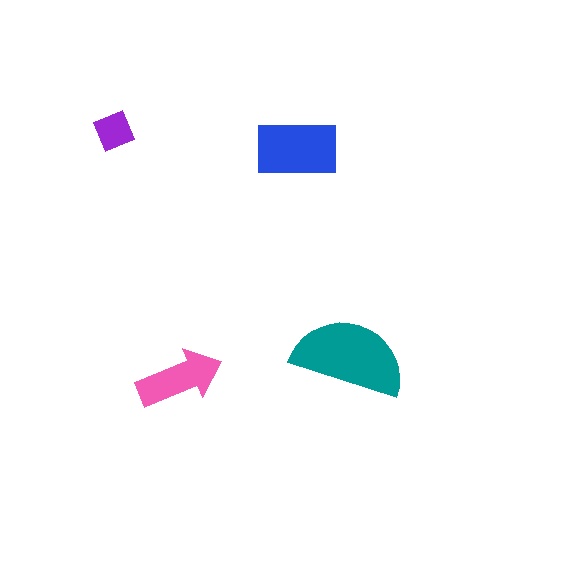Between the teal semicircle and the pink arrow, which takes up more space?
The teal semicircle.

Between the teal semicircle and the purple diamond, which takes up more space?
The teal semicircle.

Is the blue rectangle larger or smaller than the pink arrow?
Larger.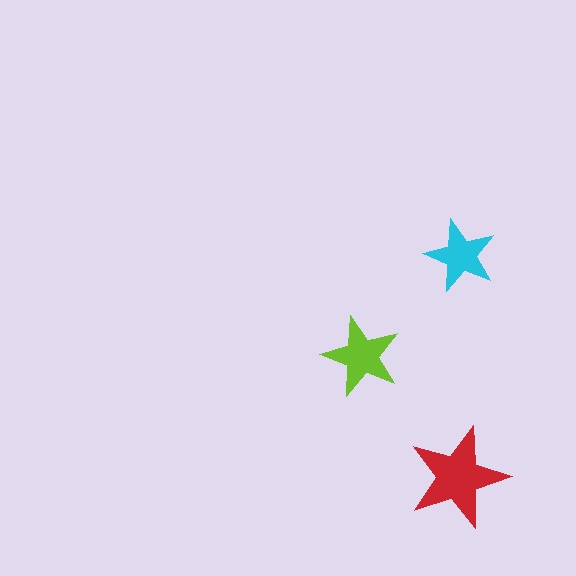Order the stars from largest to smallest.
the red one, the lime one, the cyan one.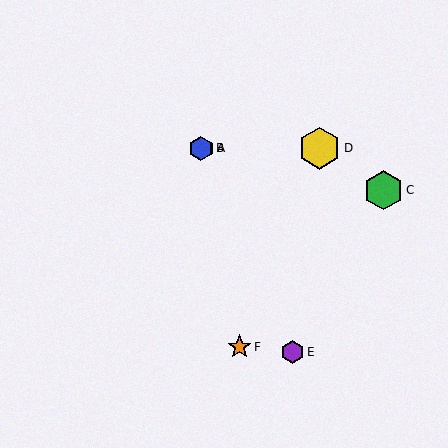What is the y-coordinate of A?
Object A is at y≈148.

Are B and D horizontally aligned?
Yes, both are at y≈148.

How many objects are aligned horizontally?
3 objects (A, B, D) are aligned horizontally.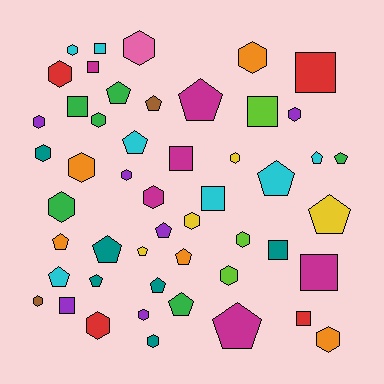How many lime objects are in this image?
There are 3 lime objects.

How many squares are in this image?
There are 11 squares.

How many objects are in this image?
There are 50 objects.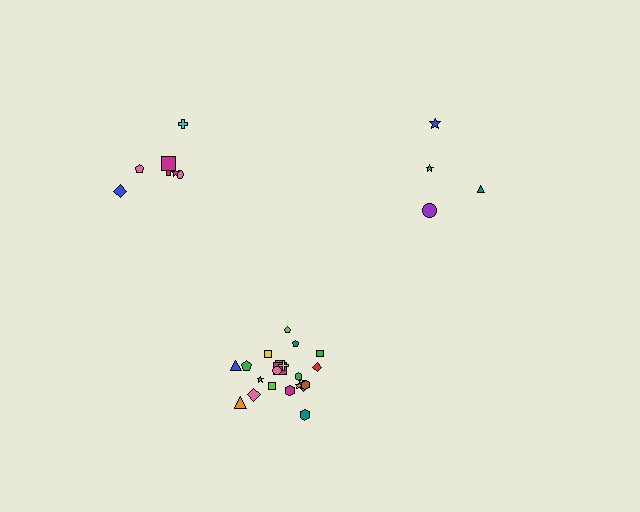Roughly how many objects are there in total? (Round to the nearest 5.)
Roughly 35 objects in total.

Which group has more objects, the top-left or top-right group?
The top-left group.